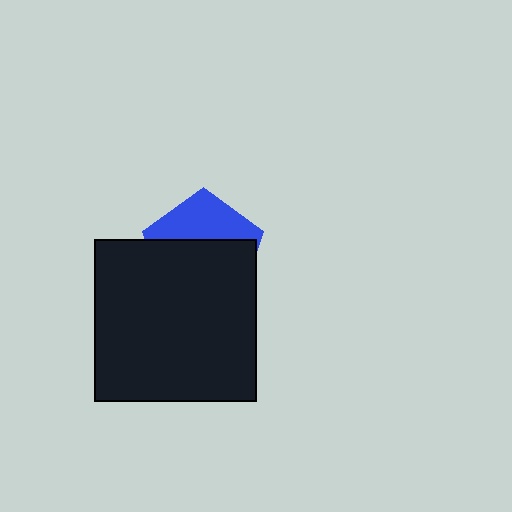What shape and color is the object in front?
The object in front is a black square.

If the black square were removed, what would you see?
You would see the complete blue pentagon.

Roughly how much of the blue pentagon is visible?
A small part of it is visible (roughly 38%).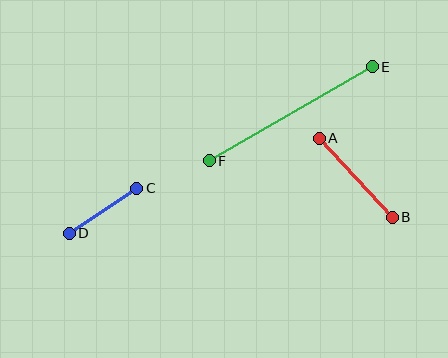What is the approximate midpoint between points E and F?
The midpoint is at approximately (291, 114) pixels.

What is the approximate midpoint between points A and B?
The midpoint is at approximately (356, 178) pixels.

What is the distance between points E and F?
The distance is approximately 188 pixels.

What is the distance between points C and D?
The distance is approximately 81 pixels.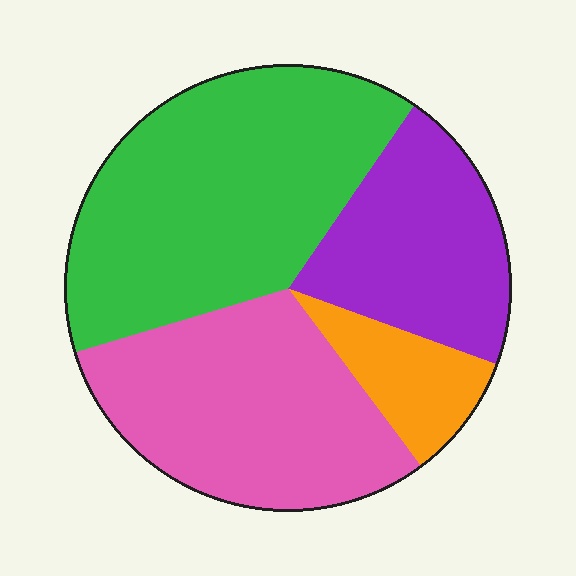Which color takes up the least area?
Orange, at roughly 10%.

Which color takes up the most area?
Green, at roughly 40%.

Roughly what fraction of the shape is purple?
Purple covers around 20% of the shape.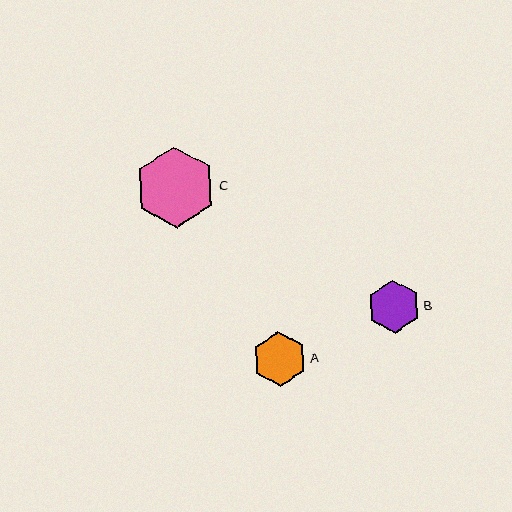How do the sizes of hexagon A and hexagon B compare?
Hexagon A and hexagon B are approximately the same size.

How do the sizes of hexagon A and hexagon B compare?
Hexagon A and hexagon B are approximately the same size.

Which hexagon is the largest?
Hexagon C is the largest with a size of approximately 81 pixels.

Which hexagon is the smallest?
Hexagon B is the smallest with a size of approximately 53 pixels.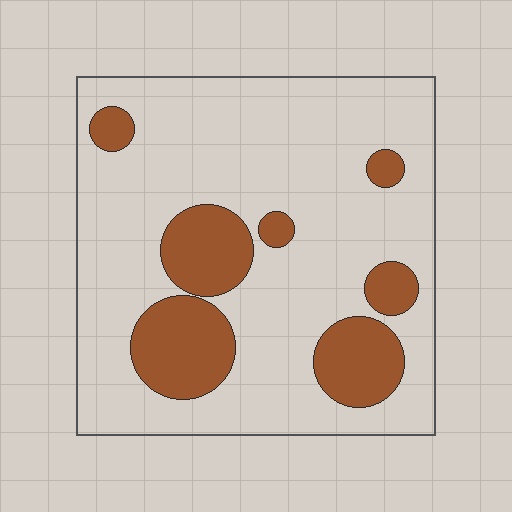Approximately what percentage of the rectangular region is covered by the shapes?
Approximately 20%.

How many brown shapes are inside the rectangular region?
7.